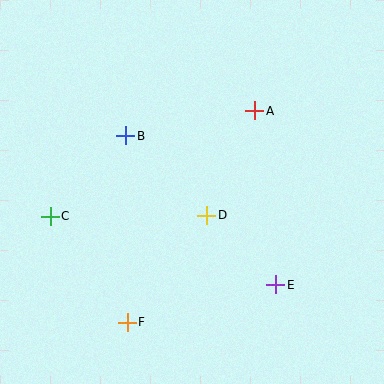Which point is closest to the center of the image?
Point D at (207, 215) is closest to the center.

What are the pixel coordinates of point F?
Point F is at (127, 322).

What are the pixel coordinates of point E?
Point E is at (276, 285).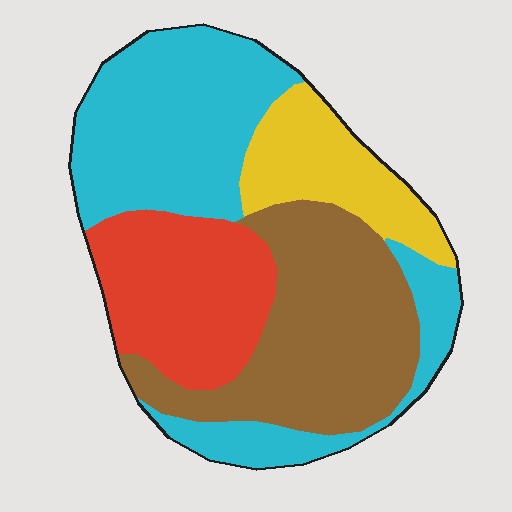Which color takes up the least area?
Yellow, at roughly 15%.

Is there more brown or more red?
Brown.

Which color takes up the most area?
Cyan, at roughly 35%.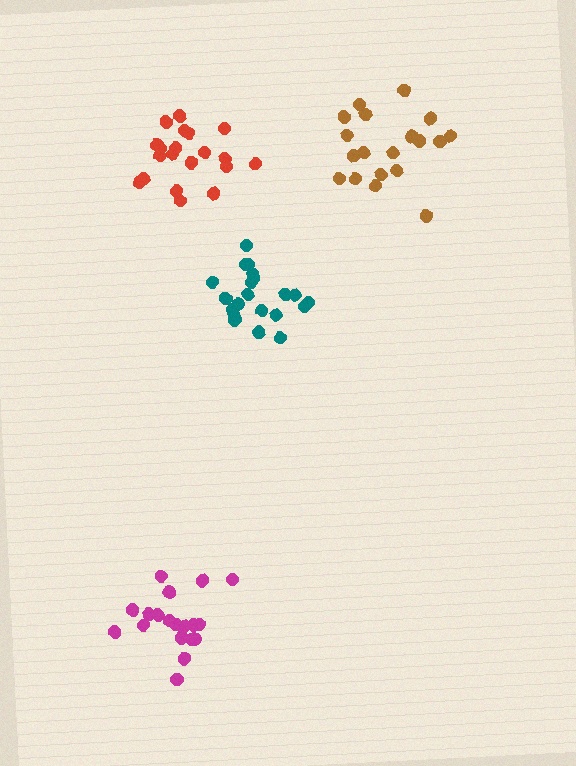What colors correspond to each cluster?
The clusters are colored: magenta, red, teal, brown.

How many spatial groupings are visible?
There are 4 spatial groupings.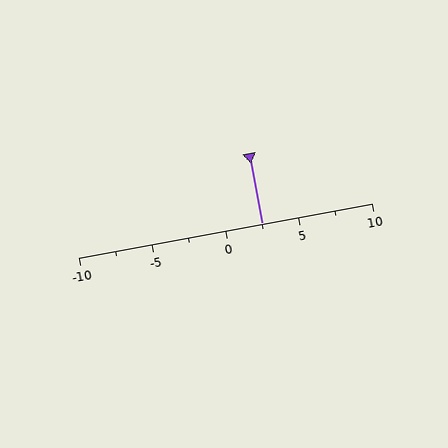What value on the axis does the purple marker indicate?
The marker indicates approximately 2.5.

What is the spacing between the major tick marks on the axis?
The major ticks are spaced 5 apart.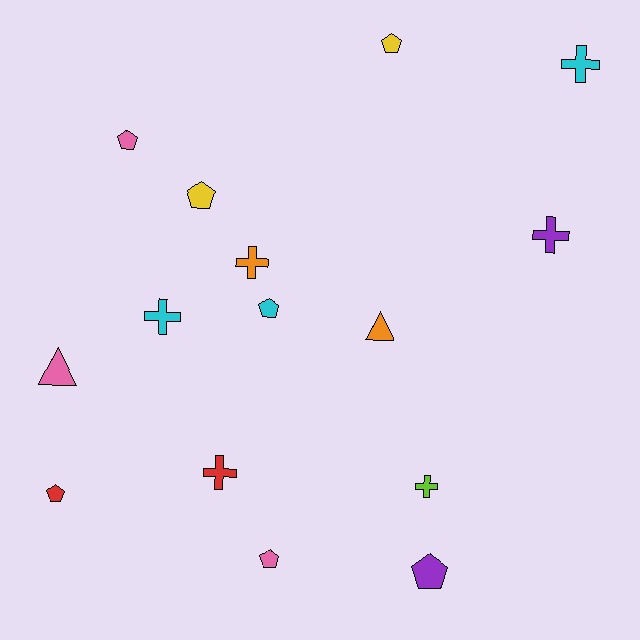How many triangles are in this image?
There are 2 triangles.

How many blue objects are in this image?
There are no blue objects.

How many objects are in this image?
There are 15 objects.